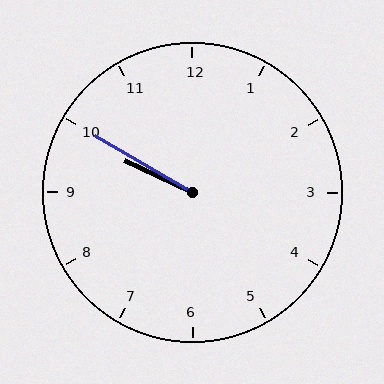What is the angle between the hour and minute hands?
Approximately 5 degrees.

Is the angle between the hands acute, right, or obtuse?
It is acute.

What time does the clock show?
9:50.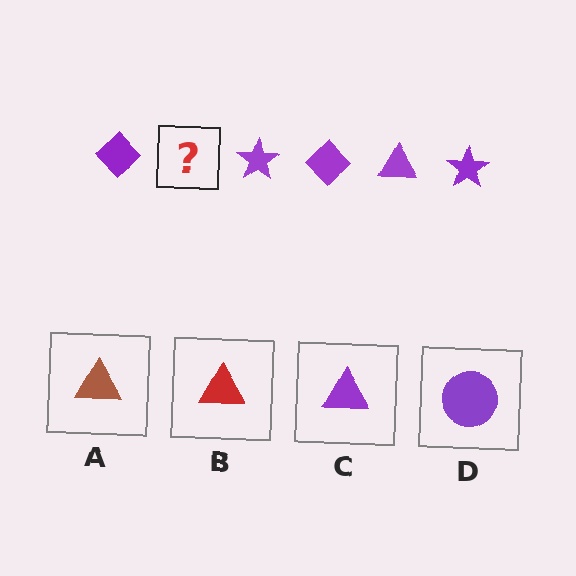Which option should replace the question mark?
Option C.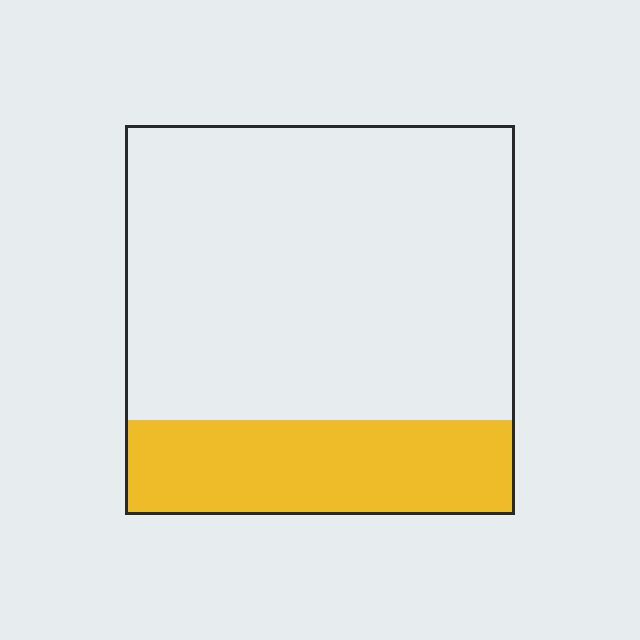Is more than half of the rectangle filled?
No.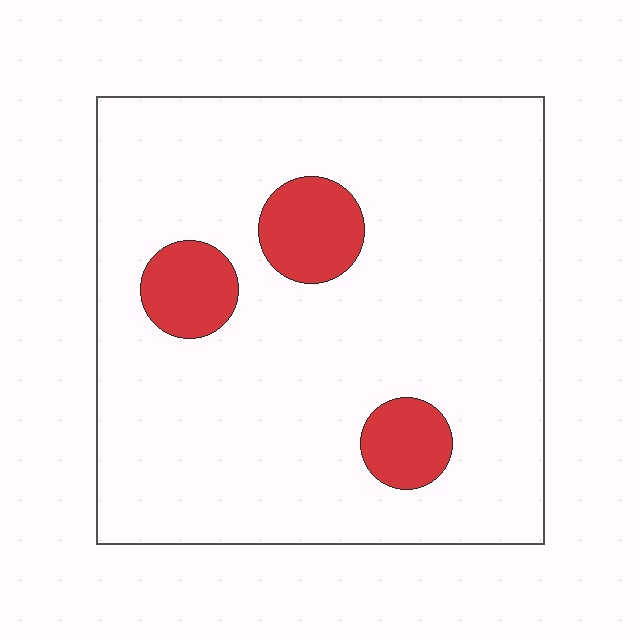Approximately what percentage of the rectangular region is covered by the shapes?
Approximately 10%.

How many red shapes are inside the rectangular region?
3.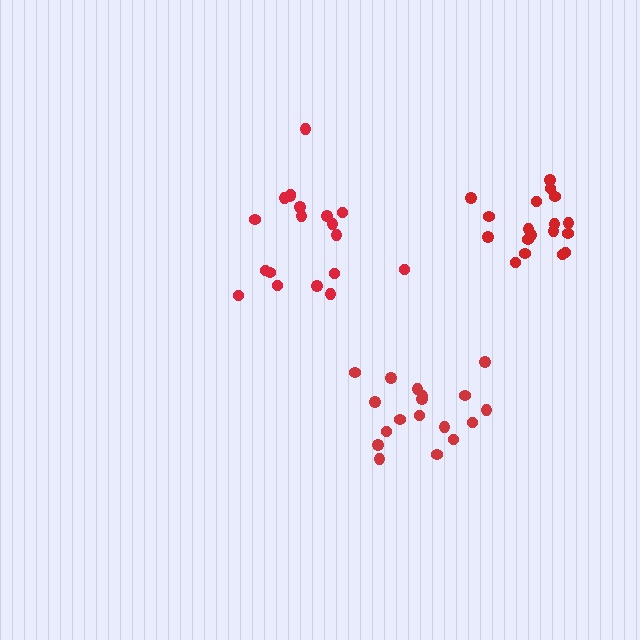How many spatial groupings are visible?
There are 3 spatial groupings.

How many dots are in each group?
Group 1: 19 dots, Group 2: 18 dots, Group 3: 18 dots (55 total).